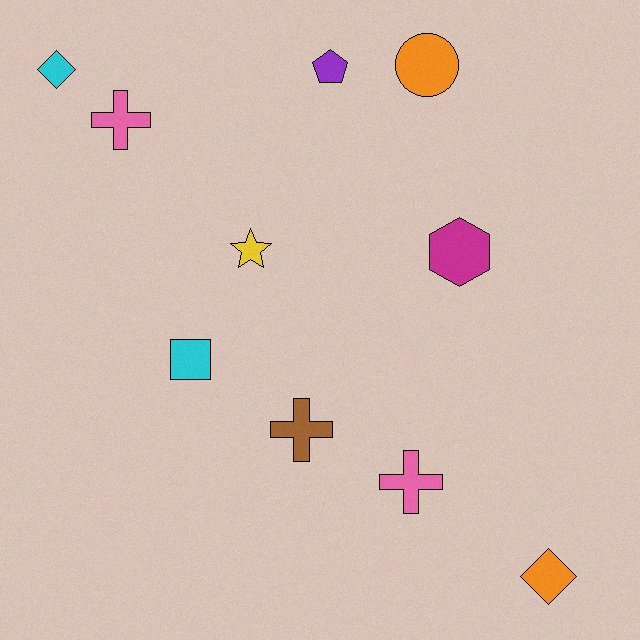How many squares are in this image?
There is 1 square.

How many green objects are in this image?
There are no green objects.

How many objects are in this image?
There are 10 objects.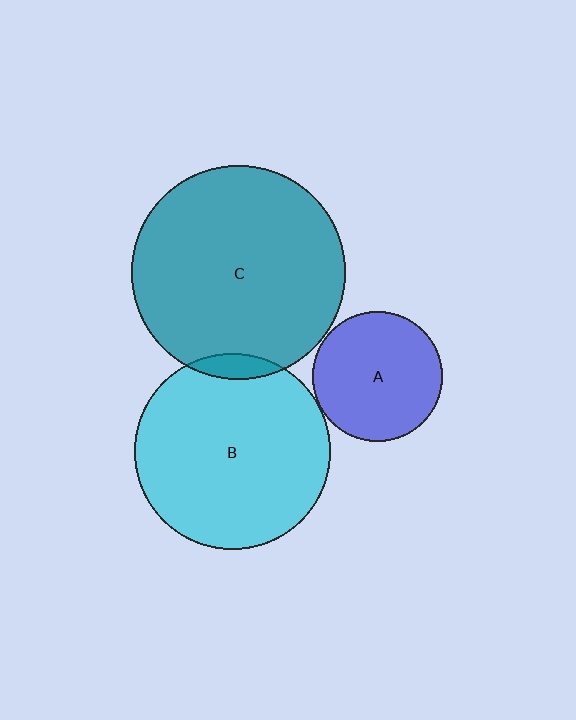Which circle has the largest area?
Circle C (teal).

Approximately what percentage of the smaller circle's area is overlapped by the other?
Approximately 5%.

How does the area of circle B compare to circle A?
Approximately 2.3 times.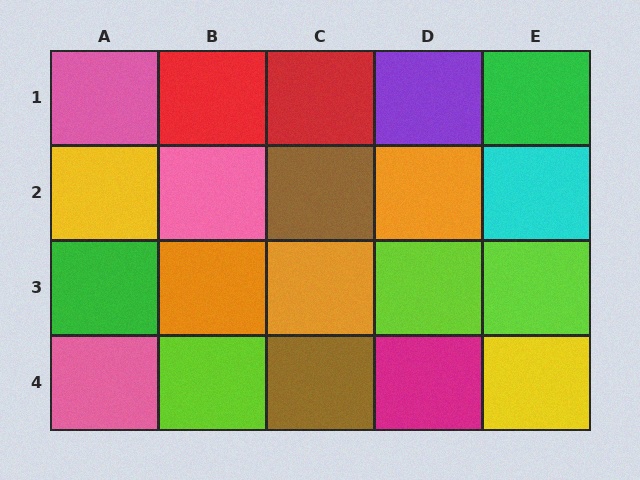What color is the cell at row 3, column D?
Lime.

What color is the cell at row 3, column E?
Lime.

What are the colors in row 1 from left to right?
Pink, red, red, purple, green.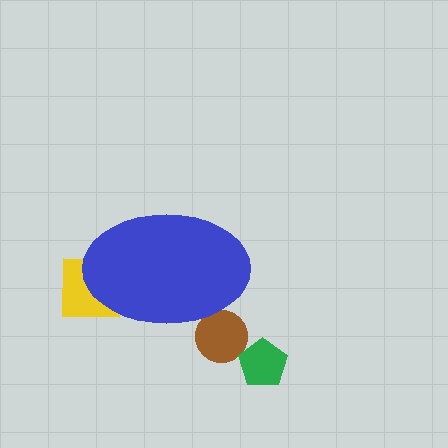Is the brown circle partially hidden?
Yes, the brown circle is partially hidden behind the blue ellipse.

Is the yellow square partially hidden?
Yes, the yellow square is partially hidden behind the blue ellipse.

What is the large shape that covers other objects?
A blue ellipse.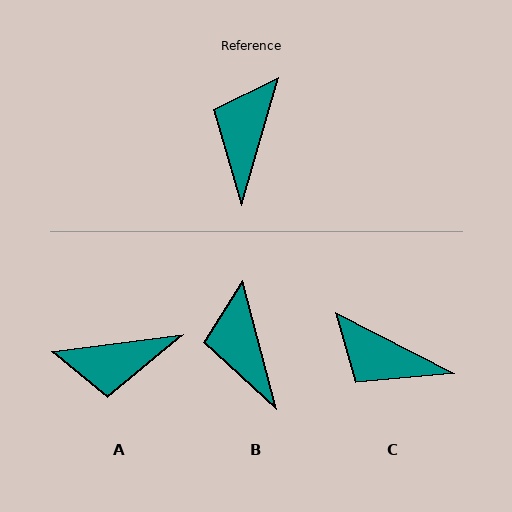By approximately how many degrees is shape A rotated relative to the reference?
Approximately 114 degrees counter-clockwise.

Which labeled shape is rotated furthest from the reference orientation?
A, about 114 degrees away.